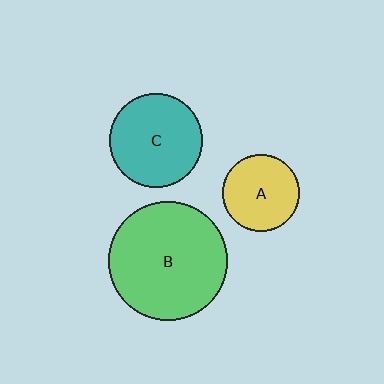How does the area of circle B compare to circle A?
Approximately 2.4 times.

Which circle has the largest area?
Circle B (green).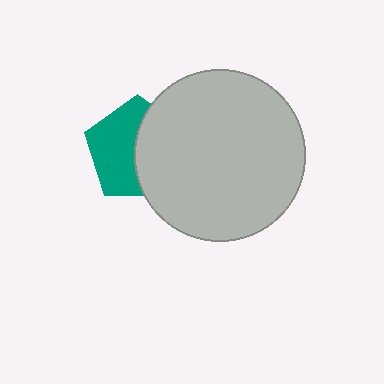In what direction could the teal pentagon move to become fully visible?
The teal pentagon could move left. That would shift it out from behind the light gray circle entirely.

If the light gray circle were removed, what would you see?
You would see the complete teal pentagon.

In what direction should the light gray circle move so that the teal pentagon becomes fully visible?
The light gray circle should move right. That is the shortest direction to clear the overlap and leave the teal pentagon fully visible.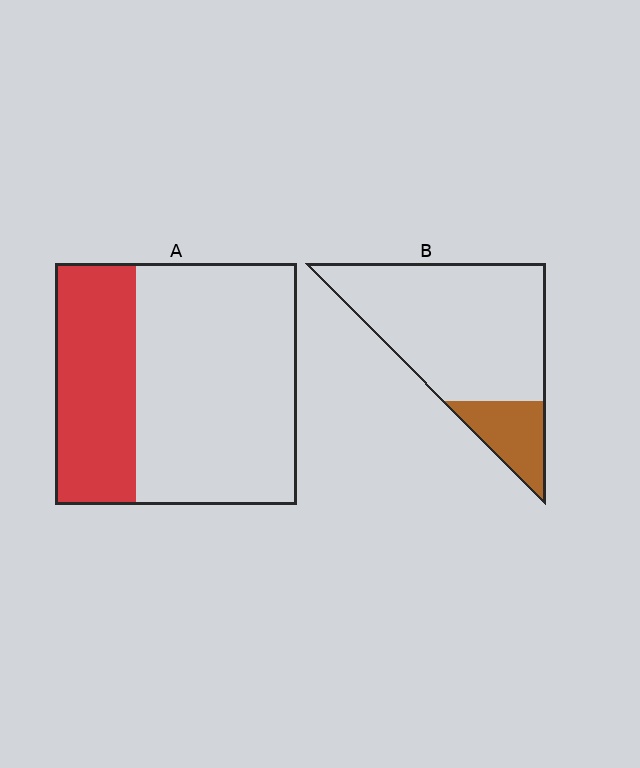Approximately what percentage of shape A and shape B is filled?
A is approximately 35% and B is approximately 20%.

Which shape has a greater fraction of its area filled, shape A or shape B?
Shape A.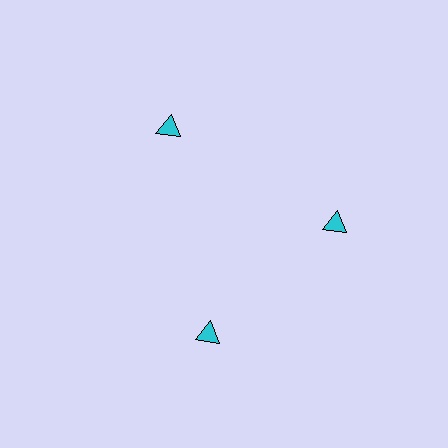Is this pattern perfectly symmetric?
No. The 3 cyan triangles are arranged in a ring, but one element near the 7 o'clock position is rotated out of alignment along the ring, breaking the 3-fold rotational symmetry.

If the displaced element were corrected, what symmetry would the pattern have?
It would have 3-fold rotational symmetry — the pattern would map onto itself every 120 degrees.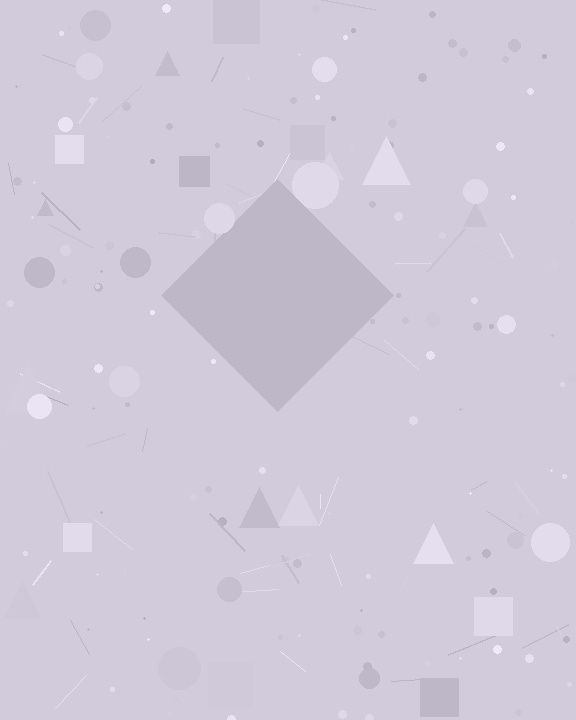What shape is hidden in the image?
A diamond is hidden in the image.